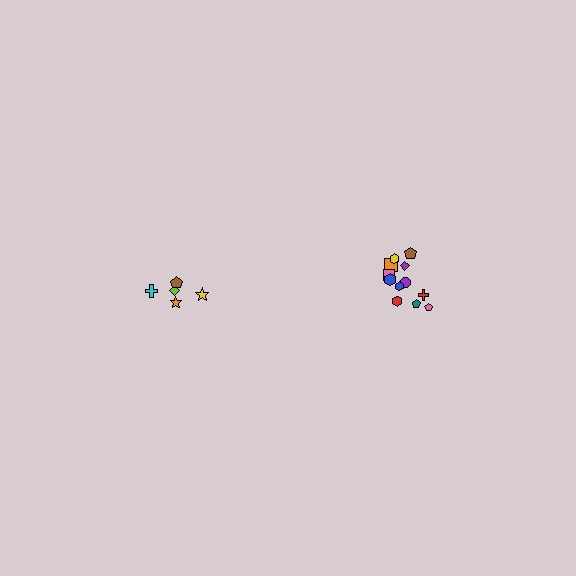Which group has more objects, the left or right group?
The right group.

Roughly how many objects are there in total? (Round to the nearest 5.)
Roughly 15 objects in total.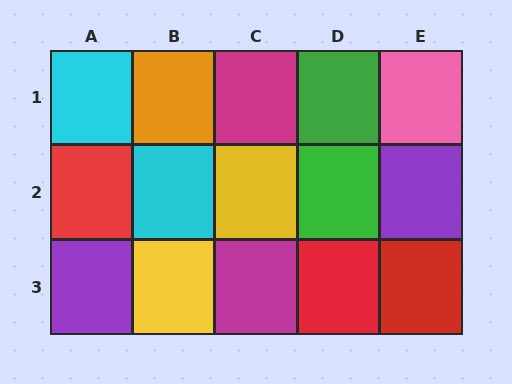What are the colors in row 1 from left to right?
Cyan, orange, magenta, green, pink.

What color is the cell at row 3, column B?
Yellow.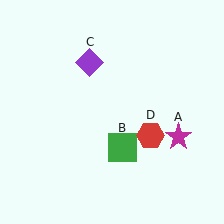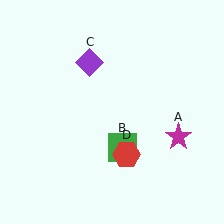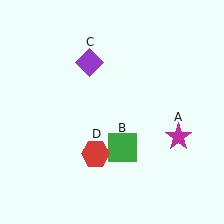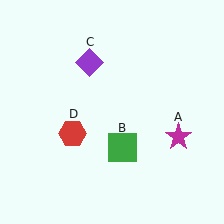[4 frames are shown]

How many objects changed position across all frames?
1 object changed position: red hexagon (object D).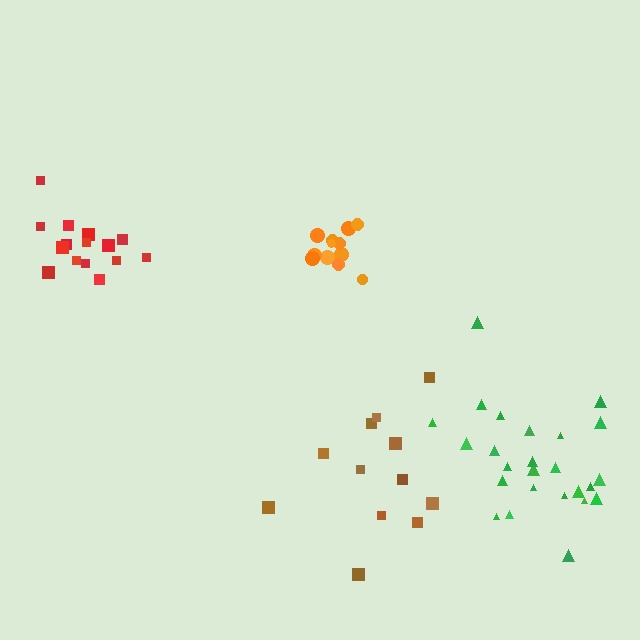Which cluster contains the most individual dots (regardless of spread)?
Green (25).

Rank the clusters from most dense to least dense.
orange, red, green, brown.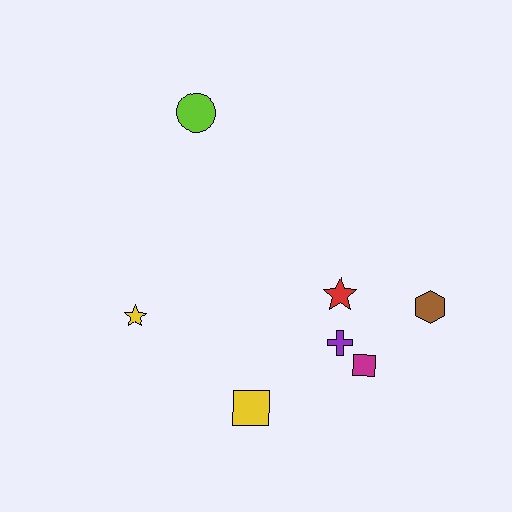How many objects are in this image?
There are 7 objects.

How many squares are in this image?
There are 2 squares.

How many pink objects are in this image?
There are no pink objects.